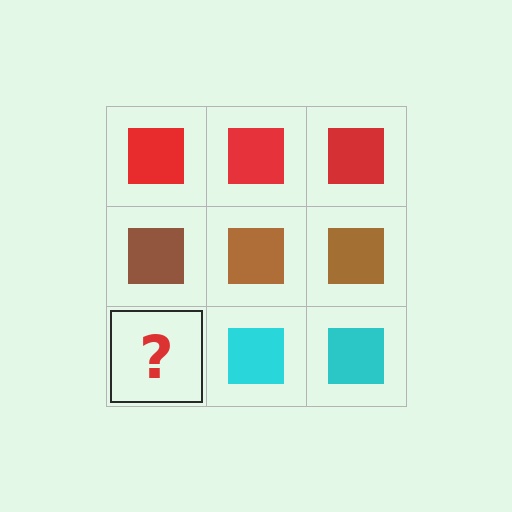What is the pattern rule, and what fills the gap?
The rule is that each row has a consistent color. The gap should be filled with a cyan square.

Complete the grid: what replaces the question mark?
The question mark should be replaced with a cyan square.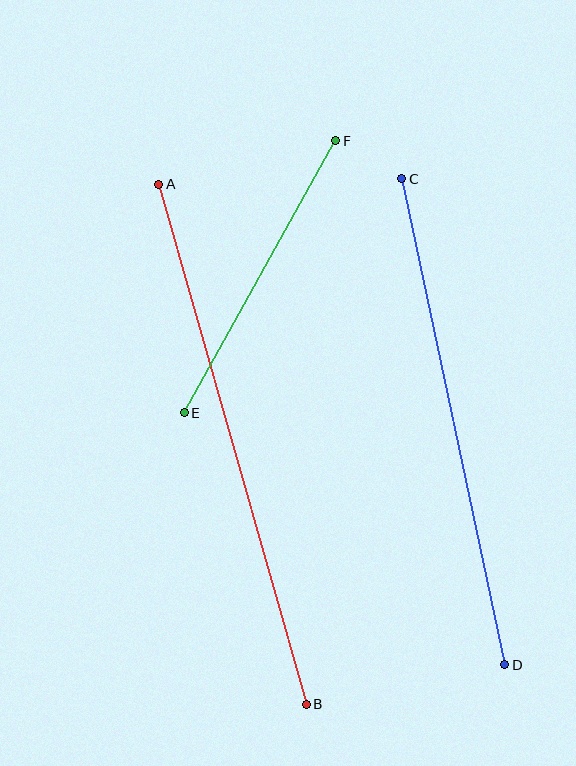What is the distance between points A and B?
The distance is approximately 541 pixels.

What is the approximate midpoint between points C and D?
The midpoint is at approximately (453, 422) pixels.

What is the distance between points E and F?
The distance is approximately 311 pixels.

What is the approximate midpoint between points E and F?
The midpoint is at approximately (260, 277) pixels.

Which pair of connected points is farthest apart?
Points A and B are farthest apart.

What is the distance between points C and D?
The distance is approximately 497 pixels.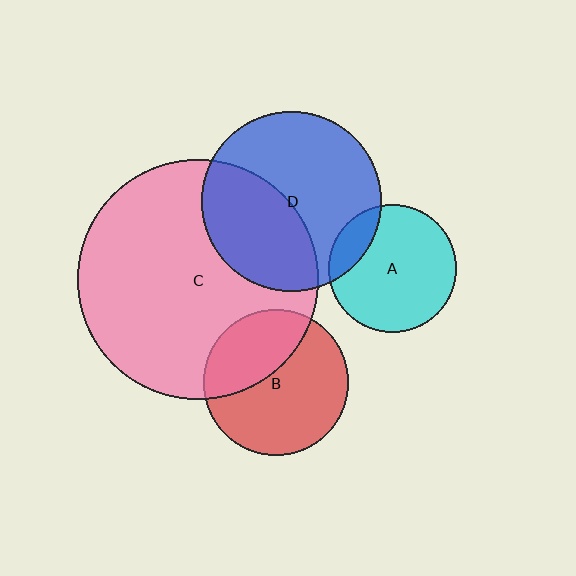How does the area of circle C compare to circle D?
Approximately 1.8 times.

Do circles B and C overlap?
Yes.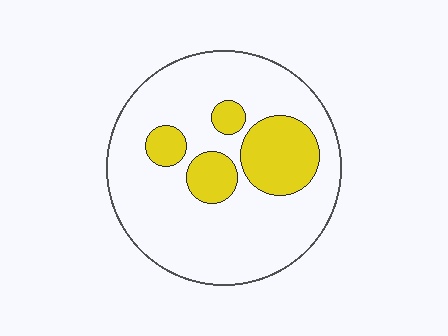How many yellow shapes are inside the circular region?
4.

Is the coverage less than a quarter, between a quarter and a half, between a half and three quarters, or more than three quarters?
Less than a quarter.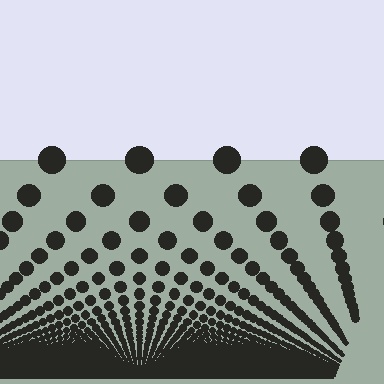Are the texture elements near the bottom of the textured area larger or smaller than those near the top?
Smaller. The gradient is inverted — elements near the bottom are smaller and denser.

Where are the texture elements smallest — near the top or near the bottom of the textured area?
Near the bottom.